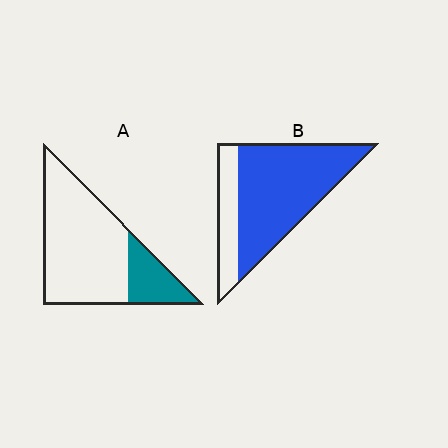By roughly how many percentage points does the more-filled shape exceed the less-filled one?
By roughly 55 percentage points (B over A).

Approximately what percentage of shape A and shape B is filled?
A is approximately 20% and B is approximately 75%.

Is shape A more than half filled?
No.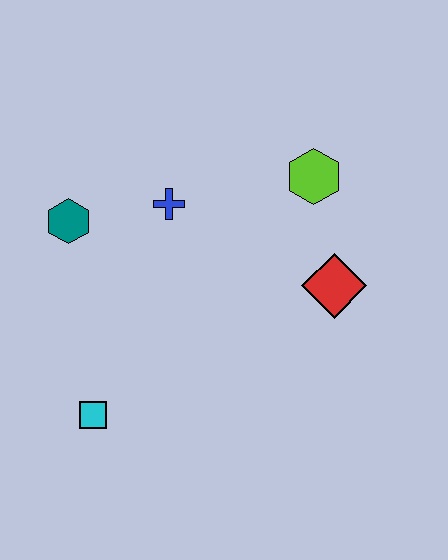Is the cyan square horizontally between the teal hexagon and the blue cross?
Yes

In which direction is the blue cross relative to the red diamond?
The blue cross is to the left of the red diamond.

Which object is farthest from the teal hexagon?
The red diamond is farthest from the teal hexagon.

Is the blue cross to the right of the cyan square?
Yes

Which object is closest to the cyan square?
The teal hexagon is closest to the cyan square.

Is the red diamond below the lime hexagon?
Yes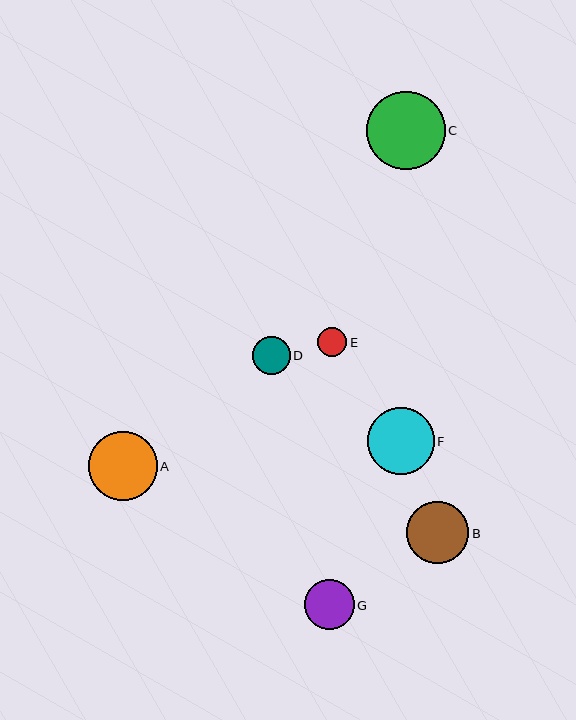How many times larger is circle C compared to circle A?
Circle C is approximately 1.1 times the size of circle A.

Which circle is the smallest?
Circle E is the smallest with a size of approximately 29 pixels.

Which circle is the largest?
Circle C is the largest with a size of approximately 79 pixels.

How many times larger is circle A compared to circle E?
Circle A is approximately 2.3 times the size of circle E.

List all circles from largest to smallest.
From largest to smallest: C, A, F, B, G, D, E.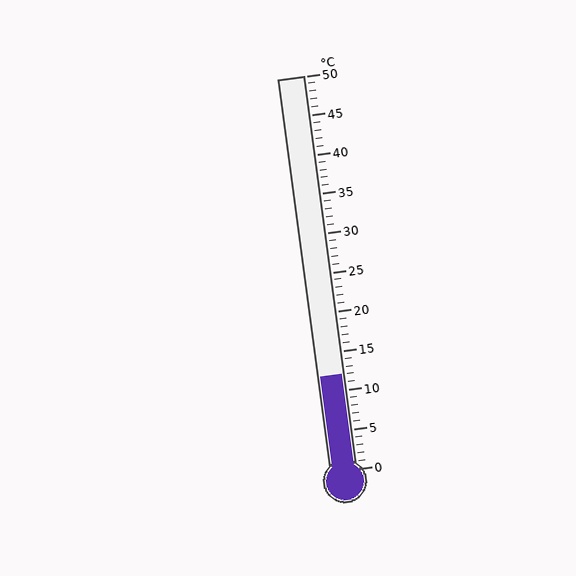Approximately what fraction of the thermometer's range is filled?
The thermometer is filled to approximately 25% of its range.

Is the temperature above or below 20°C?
The temperature is below 20°C.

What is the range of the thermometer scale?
The thermometer scale ranges from 0°C to 50°C.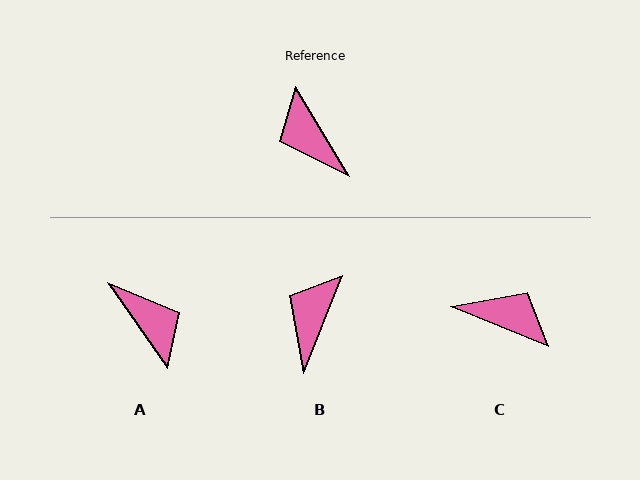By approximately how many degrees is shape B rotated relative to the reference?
Approximately 53 degrees clockwise.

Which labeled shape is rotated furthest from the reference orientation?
A, about 176 degrees away.